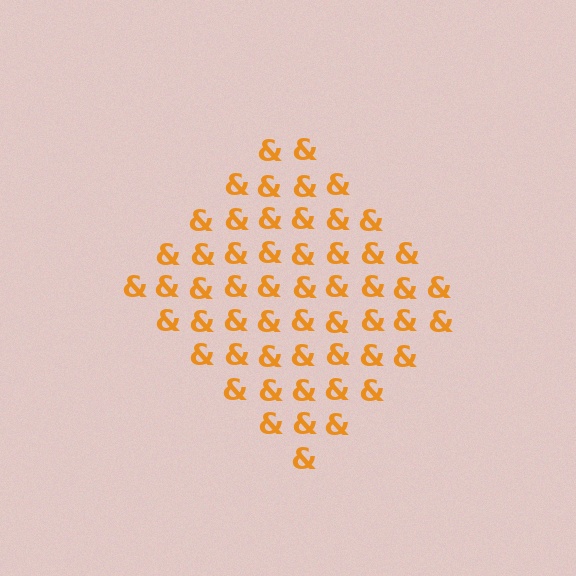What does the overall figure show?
The overall figure shows a diamond.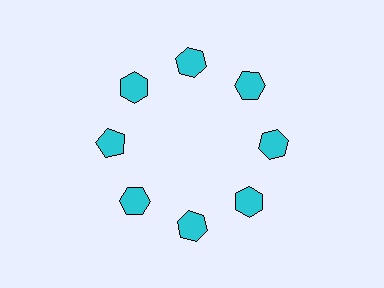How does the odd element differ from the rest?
It has a different shape: pentagon instead of hexagon.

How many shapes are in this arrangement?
There are 8 shapes arranged in a ring pattern.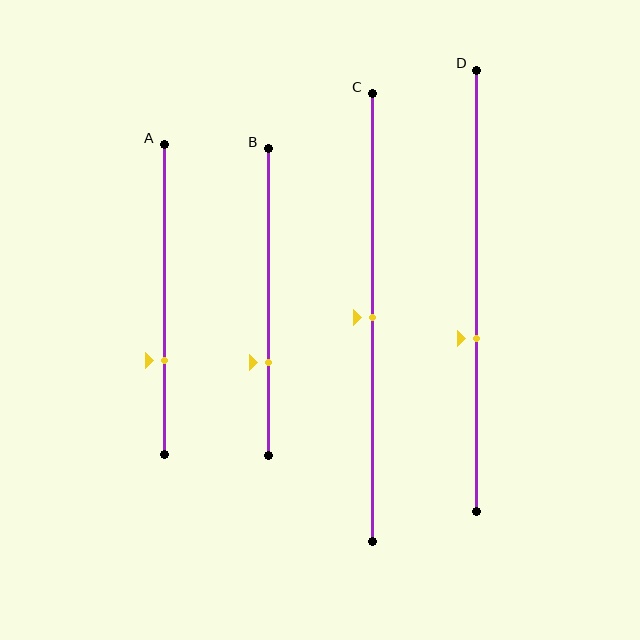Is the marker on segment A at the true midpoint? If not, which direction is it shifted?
No, the marker on segment A is shifted downward by about 20% of the segment length.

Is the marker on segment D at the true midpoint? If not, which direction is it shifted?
No, the marker on segment D is shifted downward by about 11% of the segment length.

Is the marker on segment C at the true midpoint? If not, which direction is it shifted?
Yes, the marker on segment C is at the true midpoint.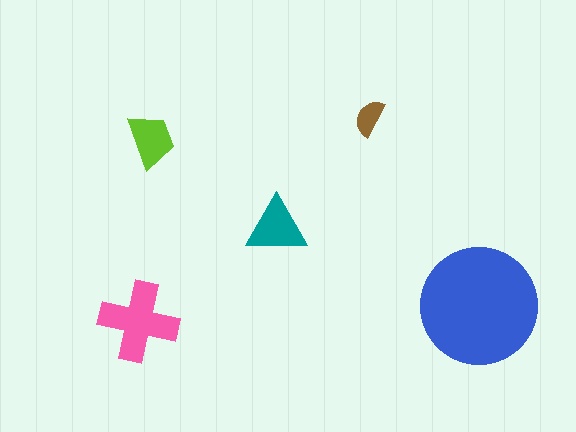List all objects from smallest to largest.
The brown semicircle, the lime trapezoid, the teal triangle, the pink cross, the blue circle.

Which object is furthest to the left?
The pink cross is leftmost.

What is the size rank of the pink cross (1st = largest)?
2nd.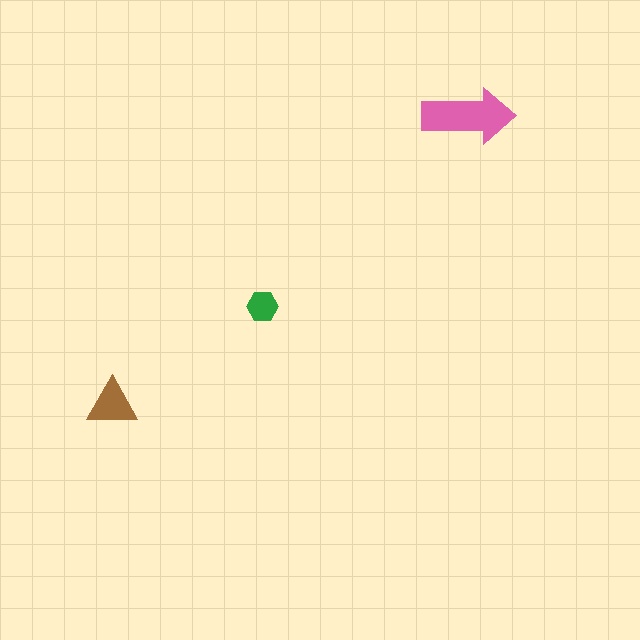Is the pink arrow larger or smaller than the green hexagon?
Larger.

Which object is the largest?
The pink arrow.